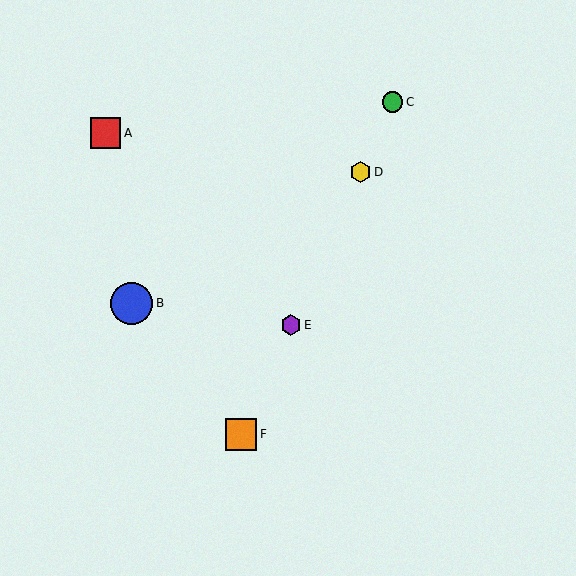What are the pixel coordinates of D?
Object D is at (361, 172).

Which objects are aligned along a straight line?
Objects C, D, E, F are aligned along a straight line.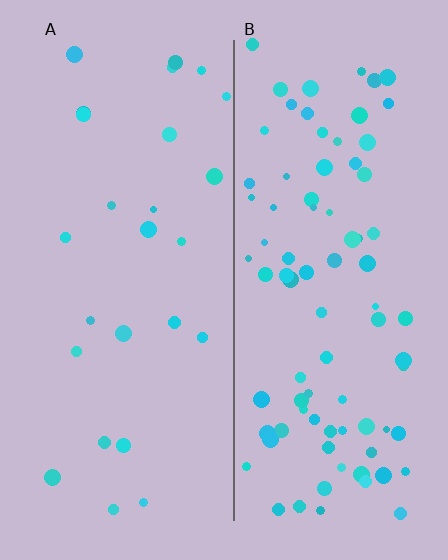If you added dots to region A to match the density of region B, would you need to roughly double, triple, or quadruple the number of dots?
Approximately triple.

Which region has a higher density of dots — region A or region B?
B (the right).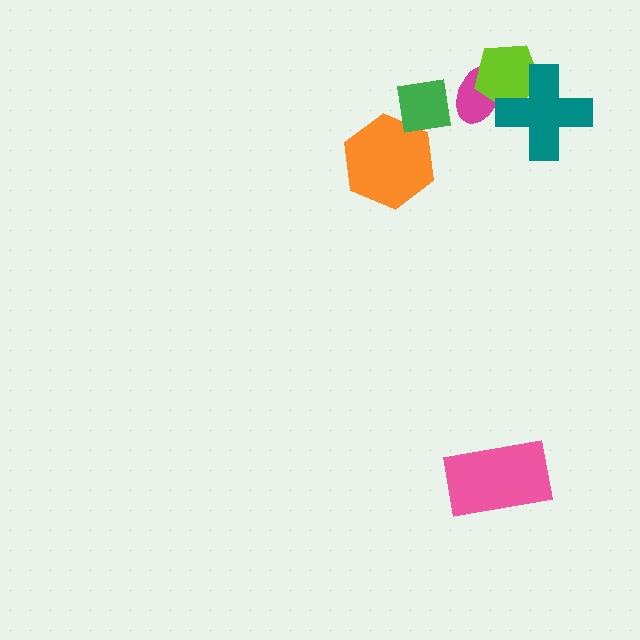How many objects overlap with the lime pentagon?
2 objects overlap with the lime pentagon.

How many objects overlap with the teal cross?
2 objects overlap with the teal cross.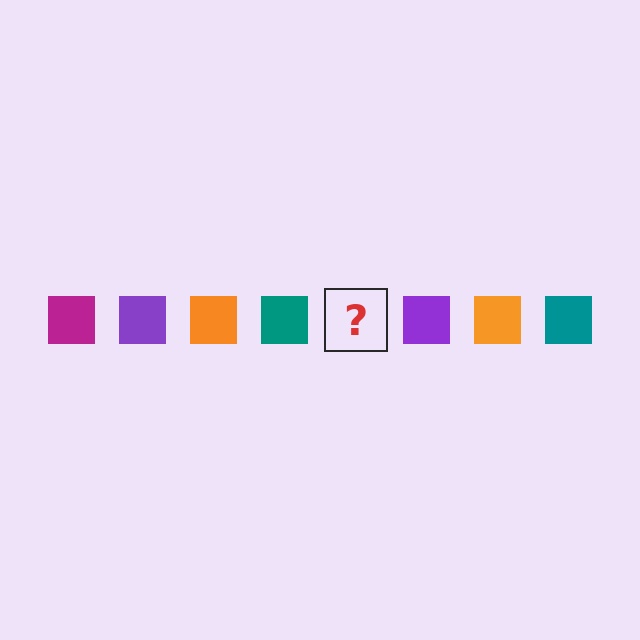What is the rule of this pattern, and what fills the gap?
The rule is that the pattern cycles through magenta, purple, orange, teal squares. The gap should be filled with a magenta square.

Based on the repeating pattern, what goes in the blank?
The blank should be a magenta square.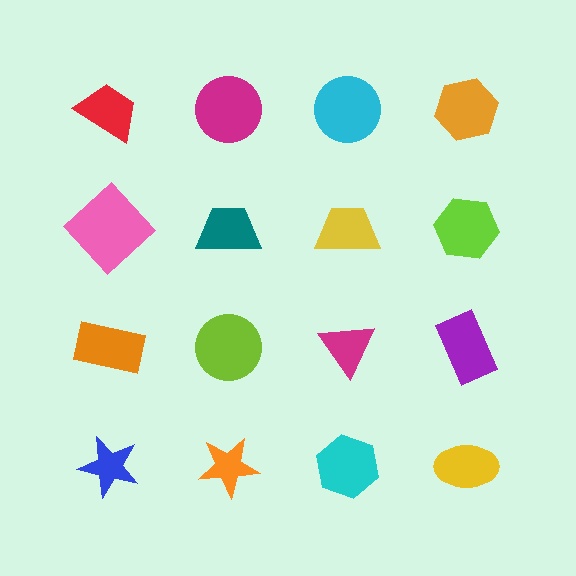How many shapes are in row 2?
4 shapes.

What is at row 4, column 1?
A blue star.